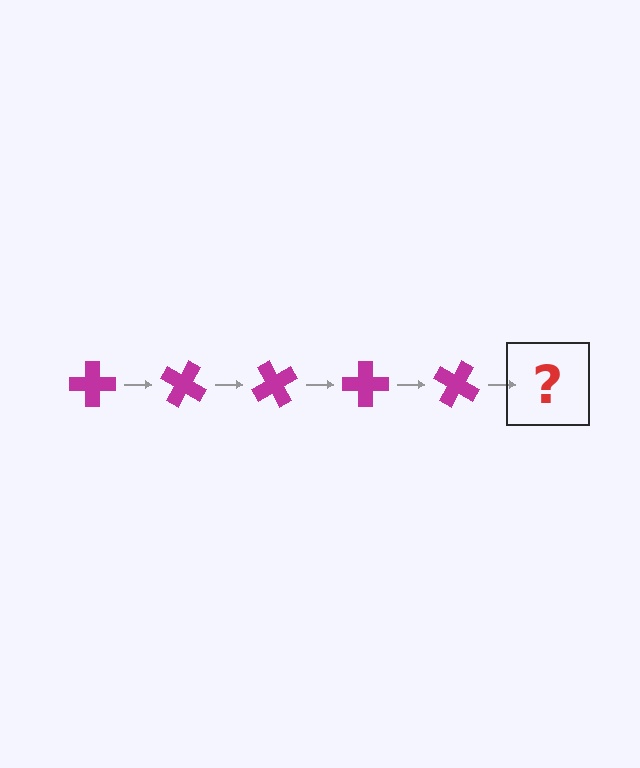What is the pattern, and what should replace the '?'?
The pattern is that the cross rotates 30 degrees each step. The '?' should be a magenta cross rotated 150 degrees.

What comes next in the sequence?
The next element should be a magenta cross rotated 150 degrees.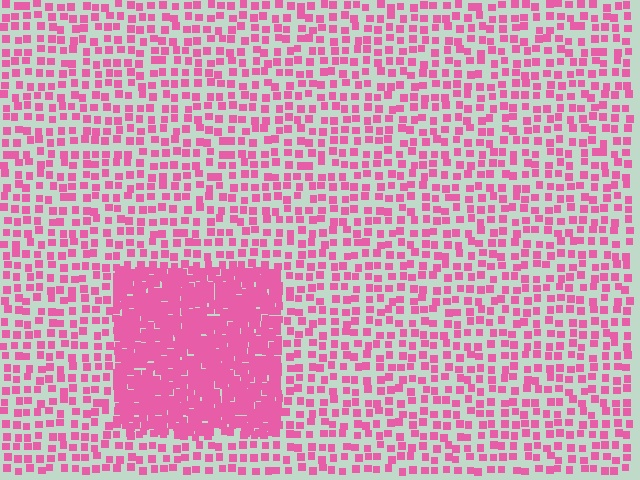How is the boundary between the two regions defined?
The boundary is defined by a change in element density (approximately 2.8x ratio). All elements are the same color, size, and shape.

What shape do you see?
I see a rectangle.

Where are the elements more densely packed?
The elements are more densely packed inside the rectangle boundary.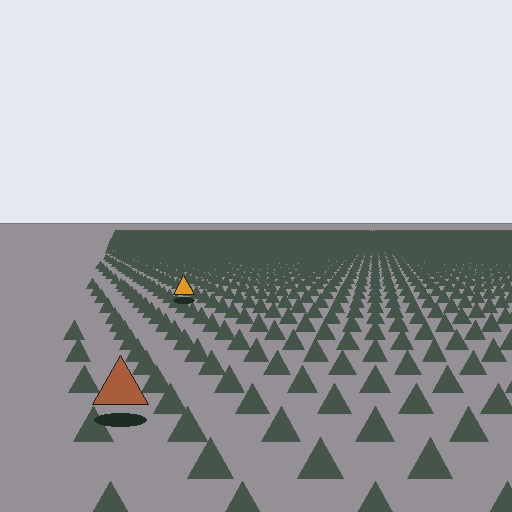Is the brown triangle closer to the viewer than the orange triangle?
Yes. The brown triangle is closer — you can tell from the texture gradient: the ground texture is coarser near it.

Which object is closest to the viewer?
The brown triangle is closest. The texture marks near it are larger and more spread out.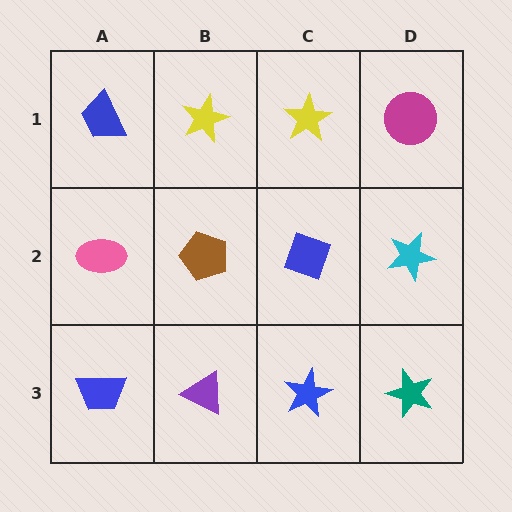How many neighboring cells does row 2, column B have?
4.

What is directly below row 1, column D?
A cyan star.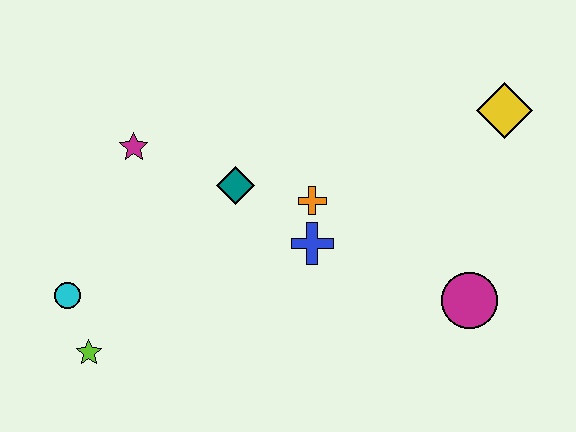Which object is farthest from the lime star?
The yellow diamond is farthest from the lime star.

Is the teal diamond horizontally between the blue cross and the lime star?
Yes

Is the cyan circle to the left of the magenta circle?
Yes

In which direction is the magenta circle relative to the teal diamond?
The magenta circle is to the right of the teal diamond.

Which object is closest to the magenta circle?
The blue cross is closest to the magenta circle.